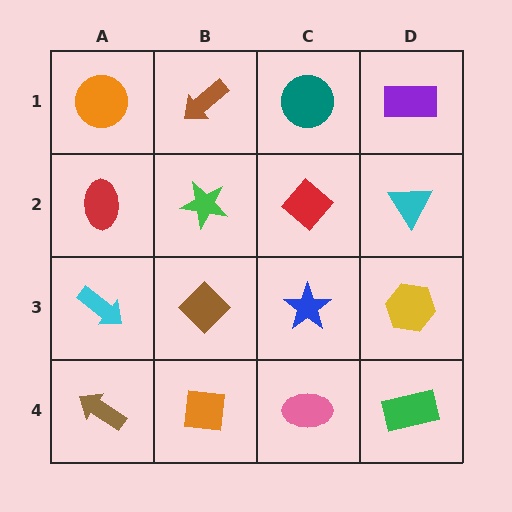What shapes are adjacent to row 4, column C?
A blue star (row 3, column C), an orange square (row 4, column B), a green rectangle (row 4, column D).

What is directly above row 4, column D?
A yellow hexagon.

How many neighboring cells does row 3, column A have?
3.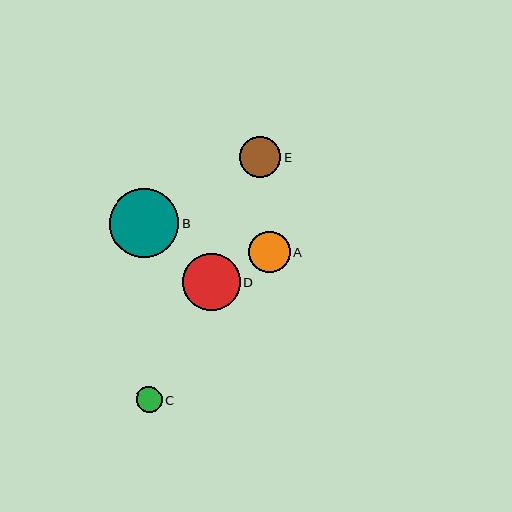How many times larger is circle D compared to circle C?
Circle D is approximately 2.2 times the size of circle C.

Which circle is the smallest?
Circle C is the smallest with a size of approximately 26 pixels.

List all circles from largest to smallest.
From largest to smallest: B, D, A, E, C.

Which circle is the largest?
Circle B is the largest with a size of approximately 69 pixels.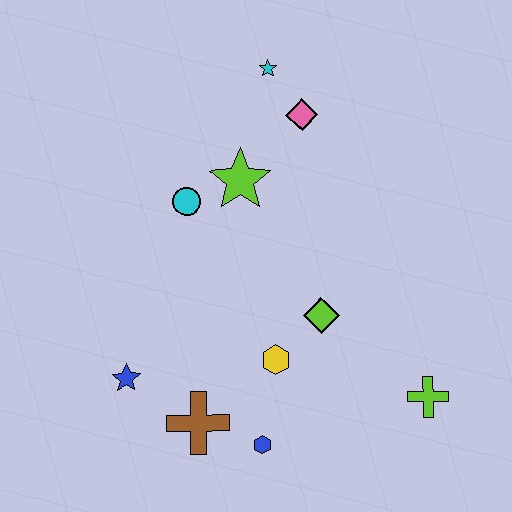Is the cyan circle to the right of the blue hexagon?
No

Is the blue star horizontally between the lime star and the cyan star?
No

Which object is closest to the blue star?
The brown cross is closest to the blue star.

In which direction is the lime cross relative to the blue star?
The lime cross is to the right of the blue star.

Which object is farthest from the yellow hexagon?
The cyan star is farthest from the yellow hexagon.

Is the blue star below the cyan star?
Yes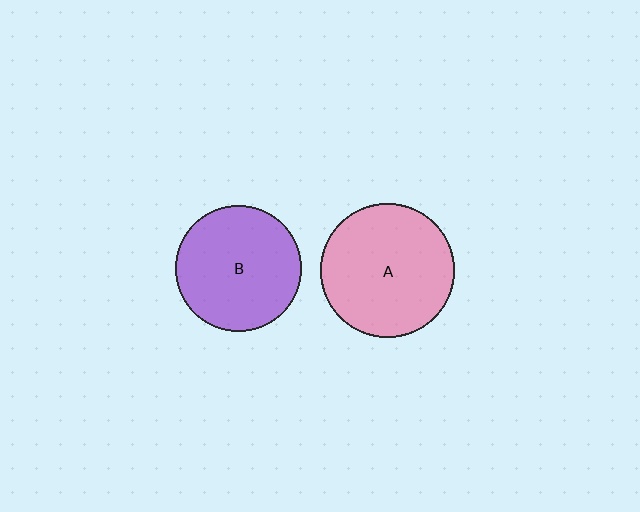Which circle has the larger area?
Circle A (pink).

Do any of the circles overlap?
No, none of the circles overlap.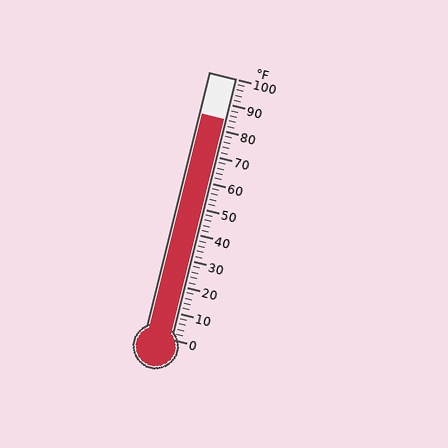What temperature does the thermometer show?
The thermometer shows approximately 84°F.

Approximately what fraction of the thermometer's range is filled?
The thermometer is filled to approximately 85% of its range.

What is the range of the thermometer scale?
The thermometer scale ranges from 0°F to 100°F.